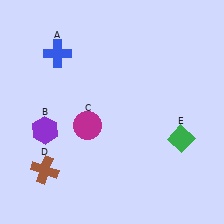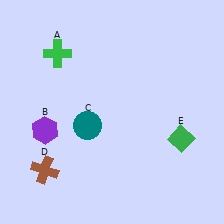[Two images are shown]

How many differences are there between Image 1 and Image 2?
There are 2 differences between the two images.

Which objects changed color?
A changed from blue to green. C changed from magenta to teal.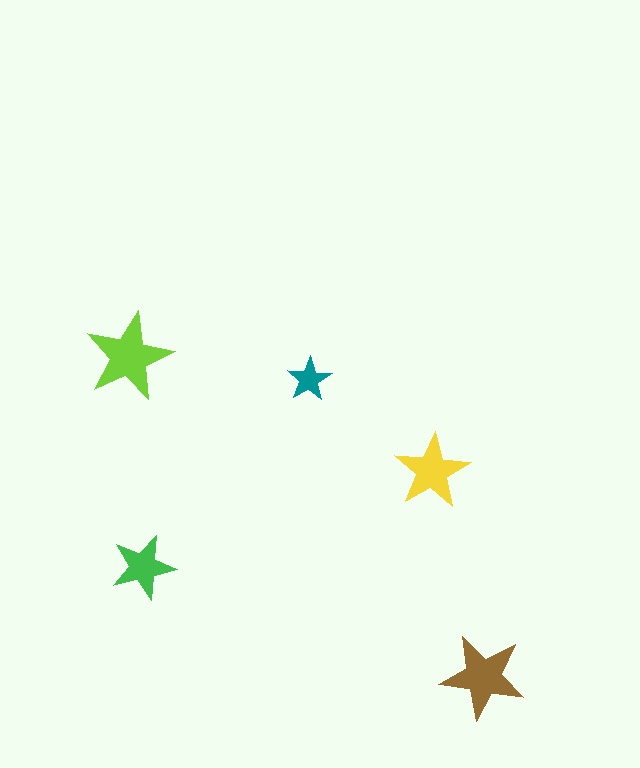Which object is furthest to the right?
The brown star is rightmost.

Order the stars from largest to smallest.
the lime one, the brown one, the yellow one, the green one, the teal one.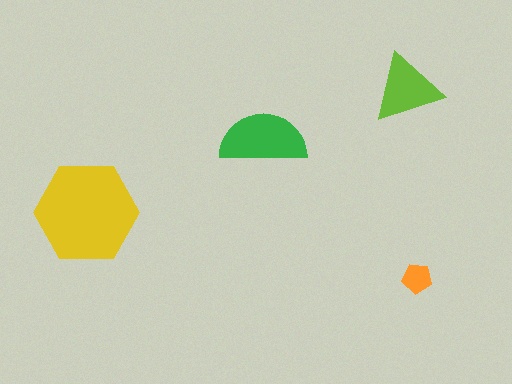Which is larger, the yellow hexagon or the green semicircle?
The yellow hexagon.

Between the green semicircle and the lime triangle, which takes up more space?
The green semicircle.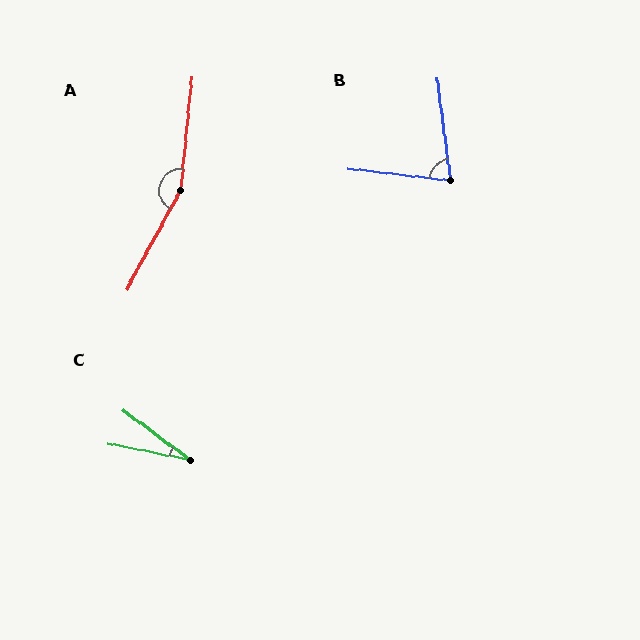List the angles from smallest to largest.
C (25°), B (76°), A (157°).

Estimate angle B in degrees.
Approximately 76 degrees.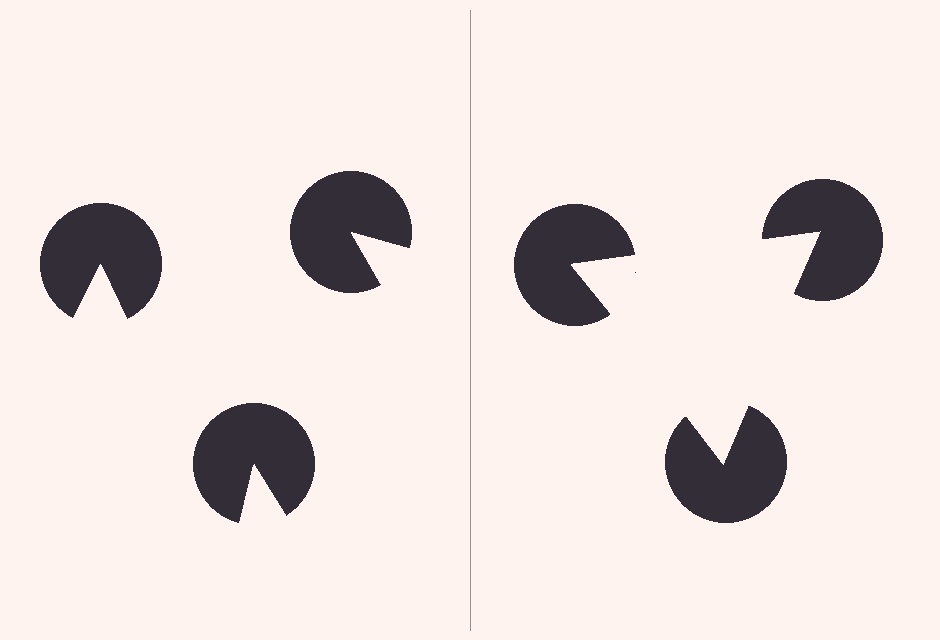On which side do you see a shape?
An illusory triangle appears on the right side. On the left side the wedge cuts are rotated, so no coherent shape forms.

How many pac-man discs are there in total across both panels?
6 — 3 on each side.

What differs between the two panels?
The pac-man discs are positioned identically on both sides; only the wedge orientations differ. On the right they align to a triangle; on the left they are misaligned.